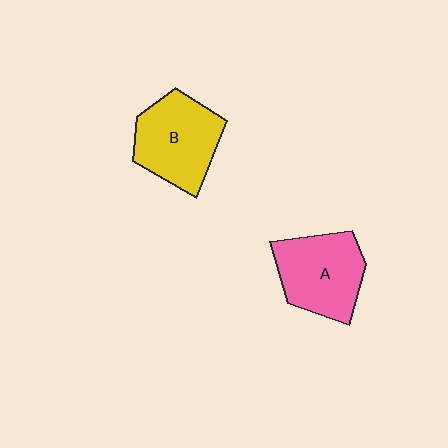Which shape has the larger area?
Shape B (yellow).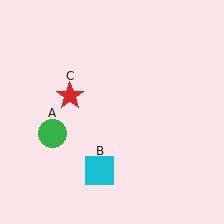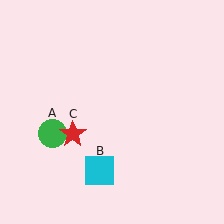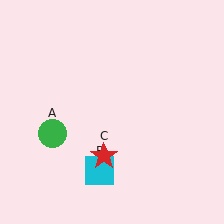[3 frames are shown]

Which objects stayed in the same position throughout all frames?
Green circle (object A) and cyan square (object B) remained stationary.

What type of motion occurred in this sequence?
The red star (object C) rotated counterclockwise around the center of the scene.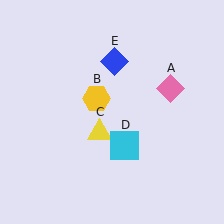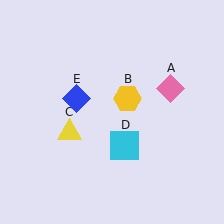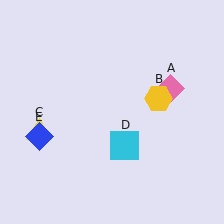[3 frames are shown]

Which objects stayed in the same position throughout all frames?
Pink diamond (object A) and cyan square (object D) remained stationary.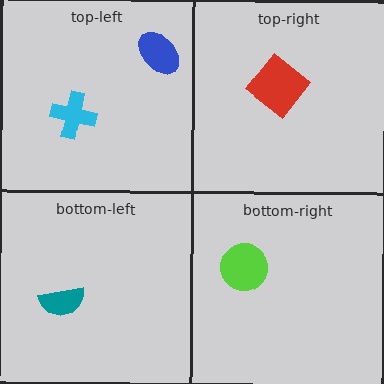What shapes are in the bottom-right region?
The lime circle.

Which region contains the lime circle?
The bottom-right region.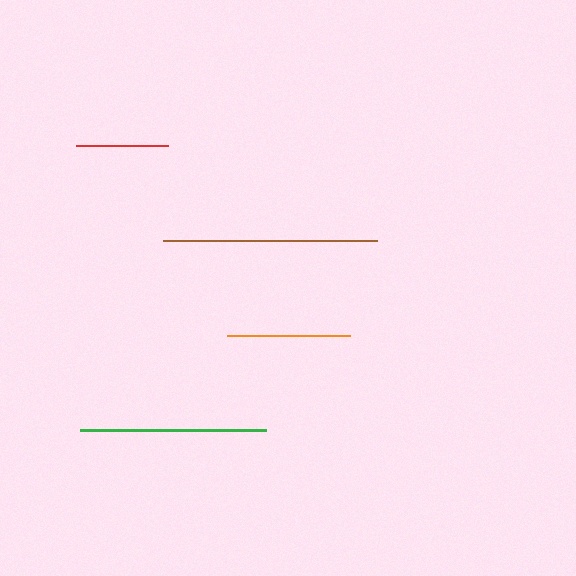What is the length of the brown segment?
The brown segment is approximately 213 pixels long.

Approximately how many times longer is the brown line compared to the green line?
The brown line is approximately 1.1 times the length of the green line.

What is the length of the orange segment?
The orange segment is approximately 123 pixels long.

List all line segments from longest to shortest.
From longest to shortest: brown, green, orange, red.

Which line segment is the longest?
The brown line is the longest at approximately 213 pixels.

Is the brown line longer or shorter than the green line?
The brown line is longer than the green line.